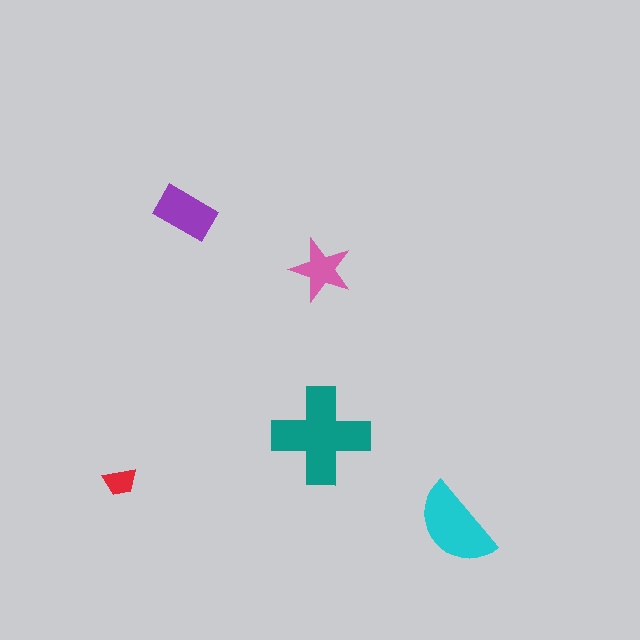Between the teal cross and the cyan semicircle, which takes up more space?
The teal cross.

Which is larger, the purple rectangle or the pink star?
The purple rectangle.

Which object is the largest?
The teal cross.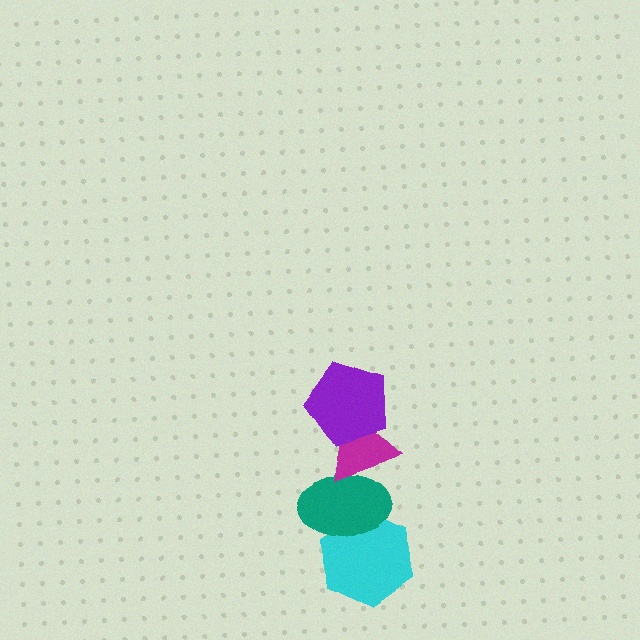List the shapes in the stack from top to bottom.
From top to bottom: the purple pentagon, the magenta triangle, the teal ellipse, the cyan hexagon.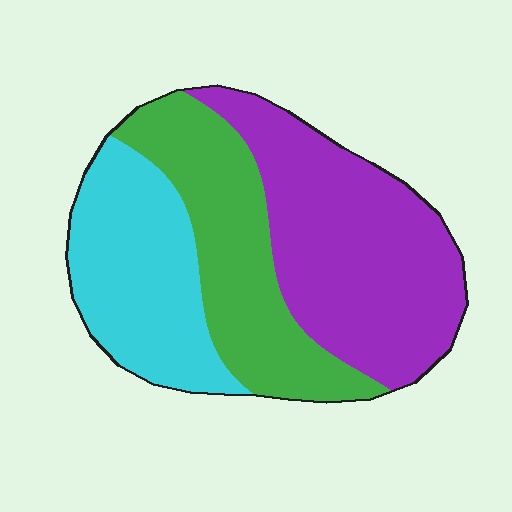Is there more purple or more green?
Purple.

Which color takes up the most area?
Purple, at roughly 40%.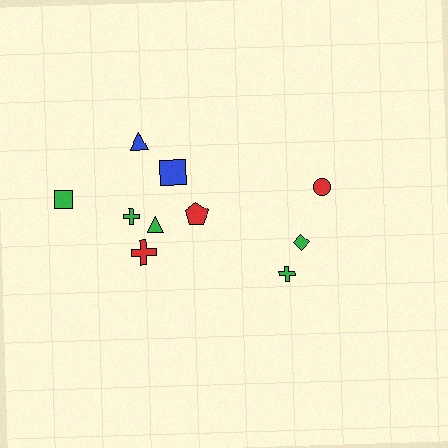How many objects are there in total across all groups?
There are 10 objects.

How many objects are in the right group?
There are 3 objects.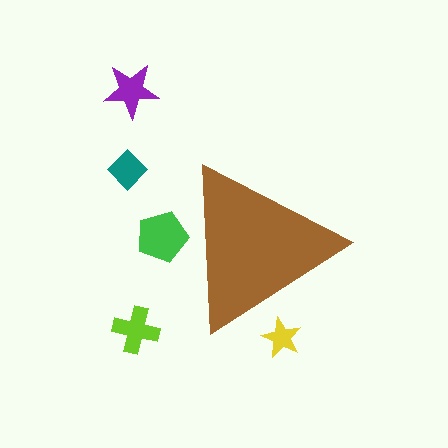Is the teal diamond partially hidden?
No, the teal diamond is fully visible.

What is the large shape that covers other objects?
A brown triangle.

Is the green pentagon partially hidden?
Yes, the green pentagon is partially hidden behind the brown triangle.